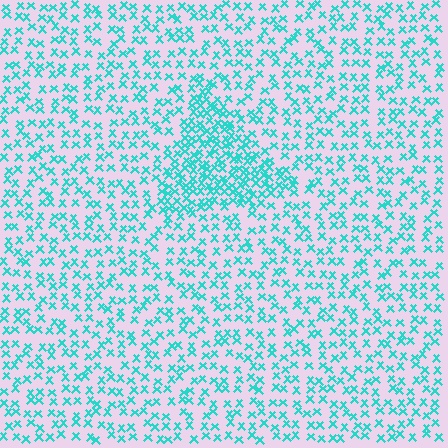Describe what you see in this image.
The image contains small cyan elements arranged at two different densities. A triangle-shaped region is visible where the elements are more densely packed than the surrounding area.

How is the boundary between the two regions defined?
The boundary is defined by a change in element density (approximately 2.2x ratio). All elements are the same color, size, and shape.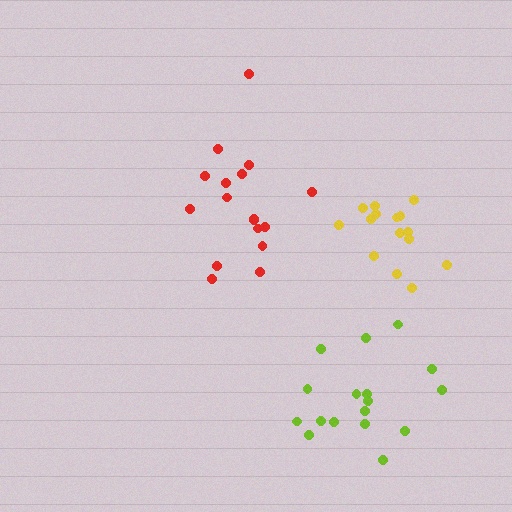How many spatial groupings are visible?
There are 3 spatial groupings.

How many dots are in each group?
Group 1: 15 dots, Group 2: 17 dots, Group 3: 17 dots (49 total).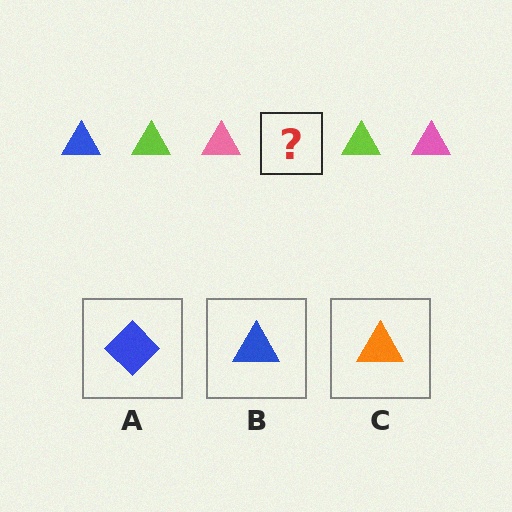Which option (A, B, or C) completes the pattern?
B.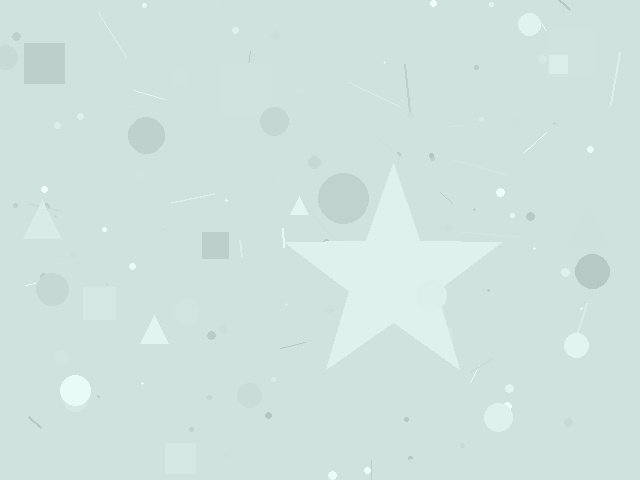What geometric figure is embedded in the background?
A star is embedded in the background.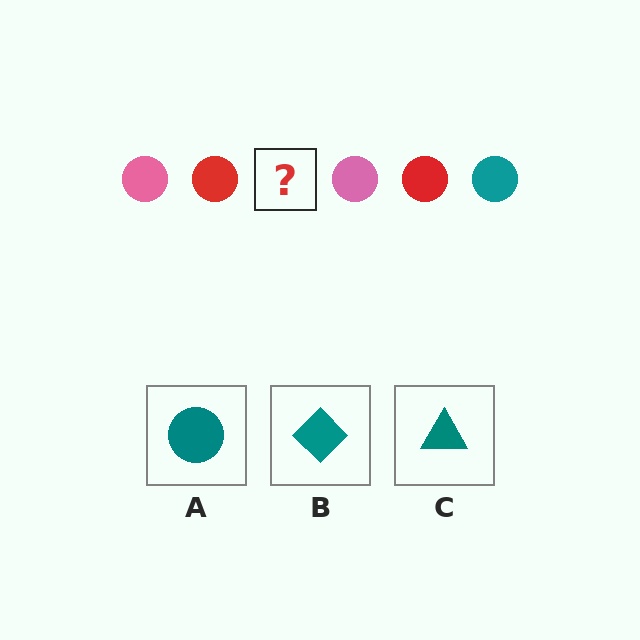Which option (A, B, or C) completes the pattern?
A.